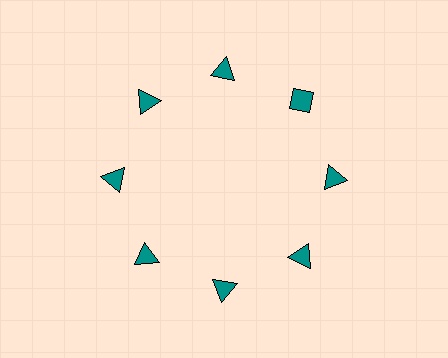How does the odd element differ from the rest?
It has a different shape: diamond instead of triangle.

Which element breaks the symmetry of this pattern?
The teal diamond at roughly the 2 o'clock position breaks the symmetry. All other shapes are teal triangles.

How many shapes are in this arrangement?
There are 8 shapes arranged in a ring pattern.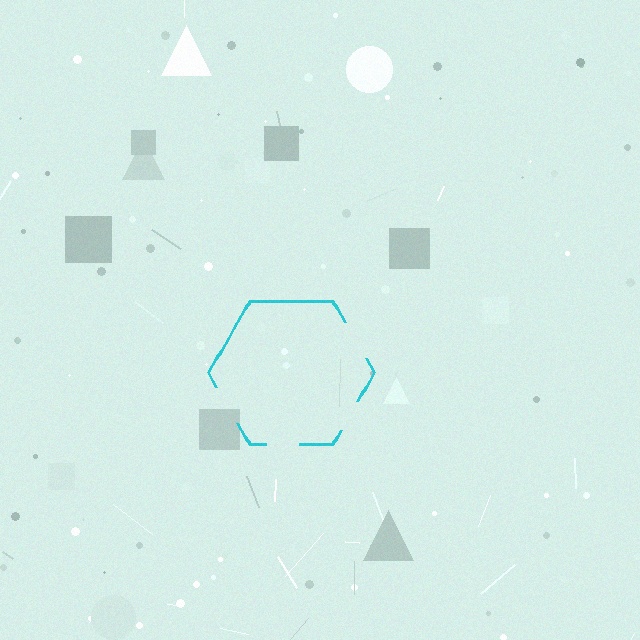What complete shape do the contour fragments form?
The contour fragments form a hexagon.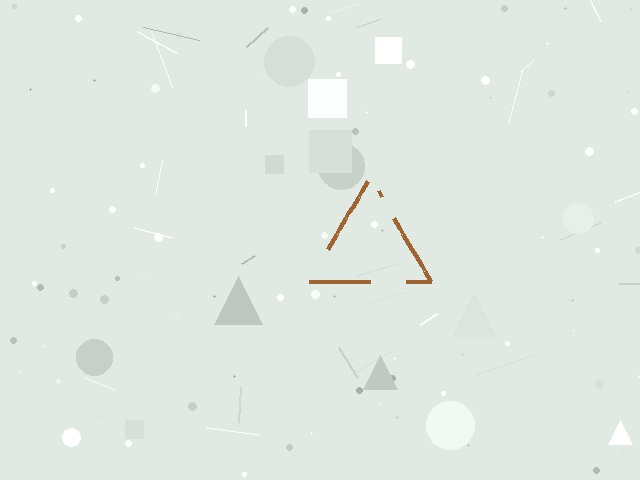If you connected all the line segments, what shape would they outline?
They would outline a triangle.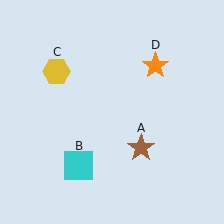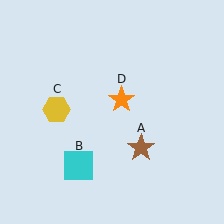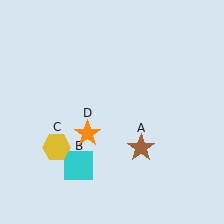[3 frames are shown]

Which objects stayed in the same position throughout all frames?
Brown star (object A) and cyan square (object B) remained stationary.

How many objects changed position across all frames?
2 objects changed position: yellow hexagon (object C), orange star (object D).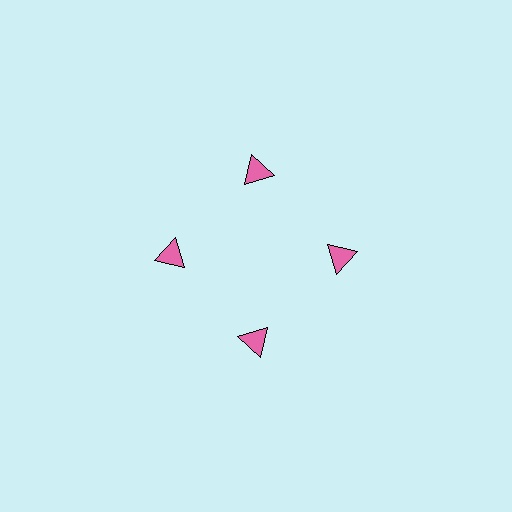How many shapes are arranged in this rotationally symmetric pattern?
There are 4 shapes, arranged in 4 groups of 1.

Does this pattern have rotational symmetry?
Yes, this pattern has 4-fold rotational symmetry. It looks the same after rotating 90 degrees around the center.